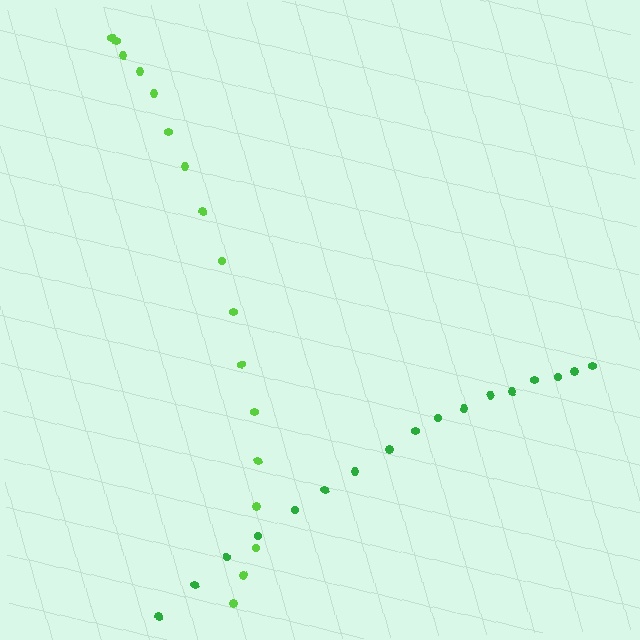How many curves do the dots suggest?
There are 2 distinct paths.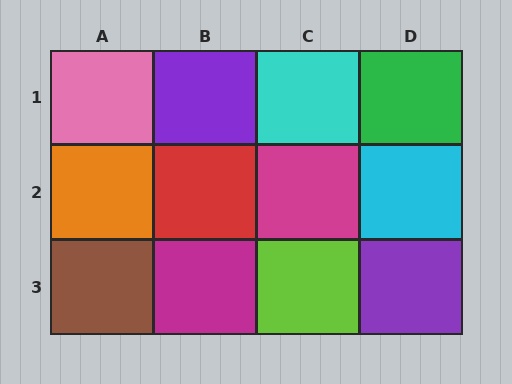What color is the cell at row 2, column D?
Cyan.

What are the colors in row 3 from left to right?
Brown, magenta, lime, purple.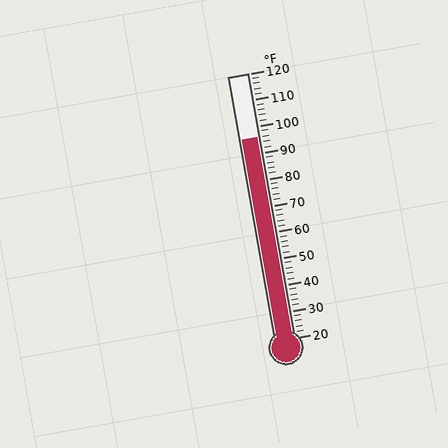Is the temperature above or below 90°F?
The temperature is above 90°F.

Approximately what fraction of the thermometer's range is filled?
The thermometer is filled to approximately 75% of its range.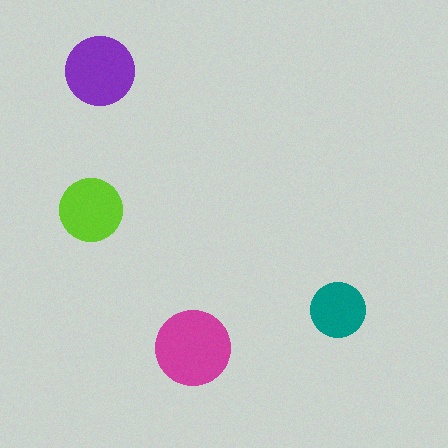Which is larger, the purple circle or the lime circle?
The purple one.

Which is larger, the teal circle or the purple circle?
The purple one.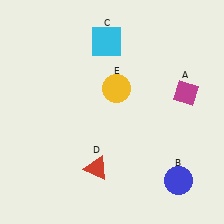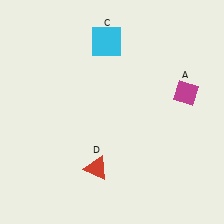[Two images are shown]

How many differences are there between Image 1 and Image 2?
There are 2 differences between the two images.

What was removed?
The blue circle (B), the yellow circle (E) were removed in Image 2.